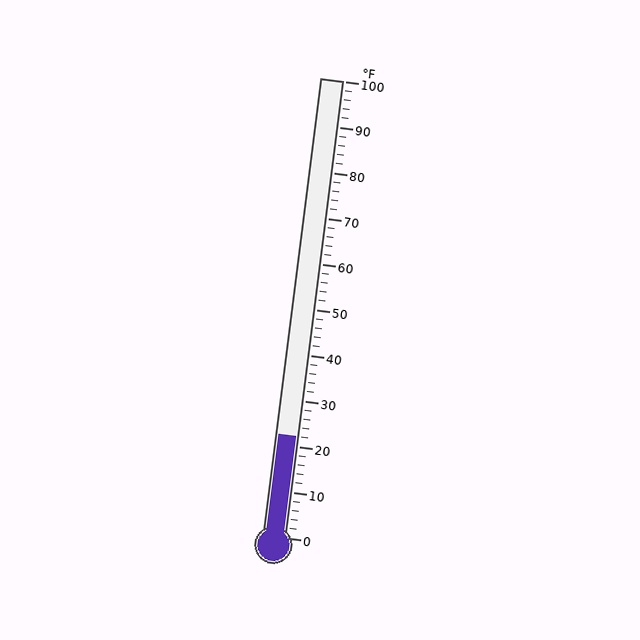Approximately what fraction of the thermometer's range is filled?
The thermometer is filled to approximately 20% of its range.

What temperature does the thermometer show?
The thermometer shows approximately 22°F.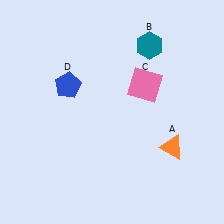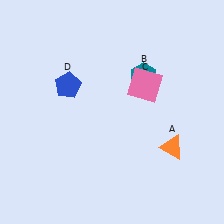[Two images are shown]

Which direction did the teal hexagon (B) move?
The teal hexagon (B) moved down.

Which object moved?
The teal hexagon (B) moved down.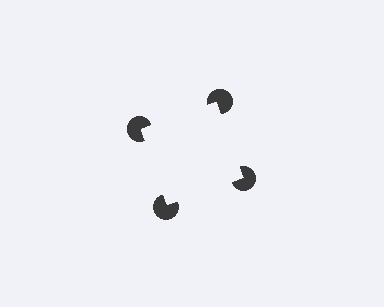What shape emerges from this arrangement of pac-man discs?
An illusory square — its edges are inferred from the aligned wedge cuts in the pac-man discs, not physically drawn.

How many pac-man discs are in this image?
There are 4 — one at each vertex of the illusory square.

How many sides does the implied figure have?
4 sides.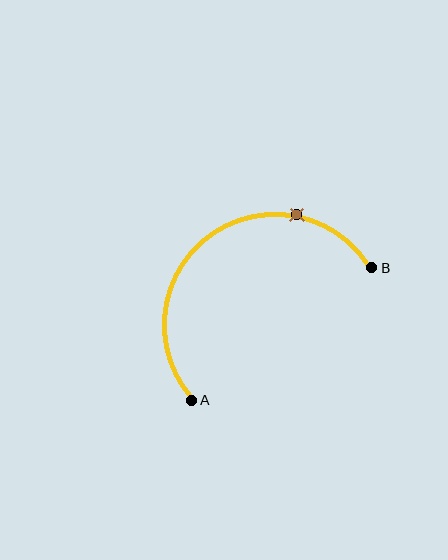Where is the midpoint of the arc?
The arc midpoint is the point on the curve farthest from the straight line joining A and B. It sits above and to the left of that line.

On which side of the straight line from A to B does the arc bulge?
The arc bulges above and to the left of the straight line connecting A and B.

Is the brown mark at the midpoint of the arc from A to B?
No. The brown mark lies on the arc but is closer to endpoint B. The arc midpoint would be at the point on the curve equidistant along the arc from both A and B.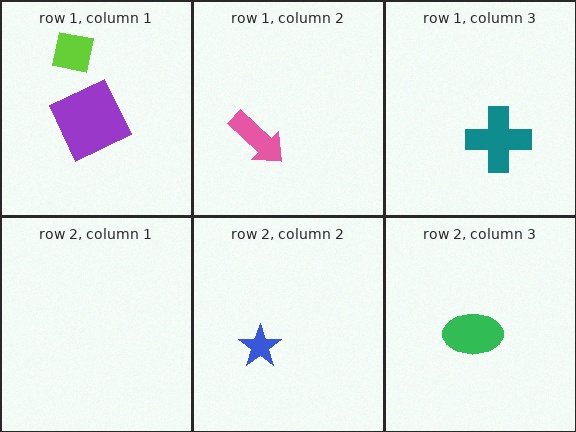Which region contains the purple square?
The row 1, column 1 region.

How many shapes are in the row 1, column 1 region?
2.